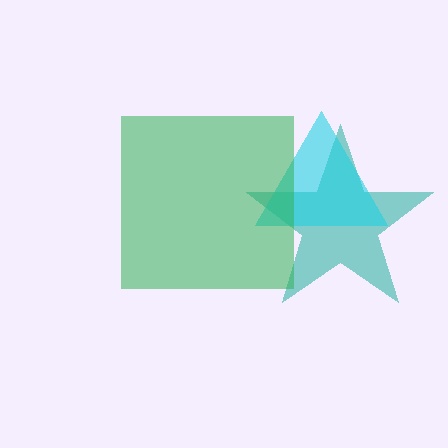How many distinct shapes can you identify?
There are 3 distinct shapes: a teal star, a cyan triangle, a green square.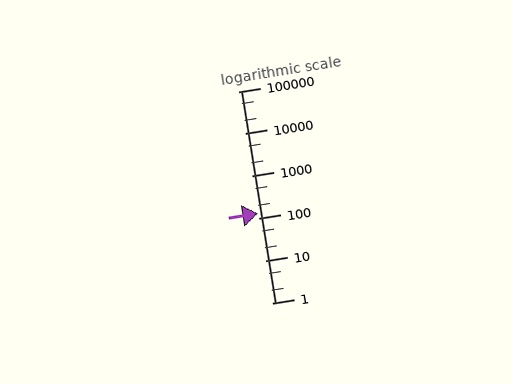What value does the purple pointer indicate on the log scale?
The pointer indicates approximately 130.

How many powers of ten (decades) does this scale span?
The scale spans 5 decades, from 1 to 100000.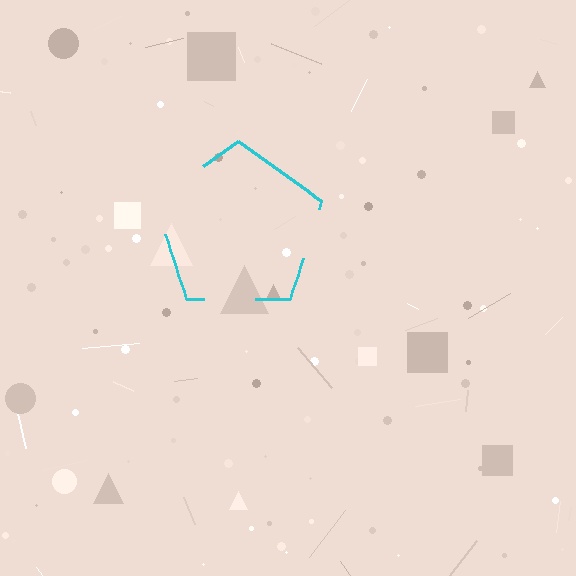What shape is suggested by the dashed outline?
The dashed outline suggests a pentagon.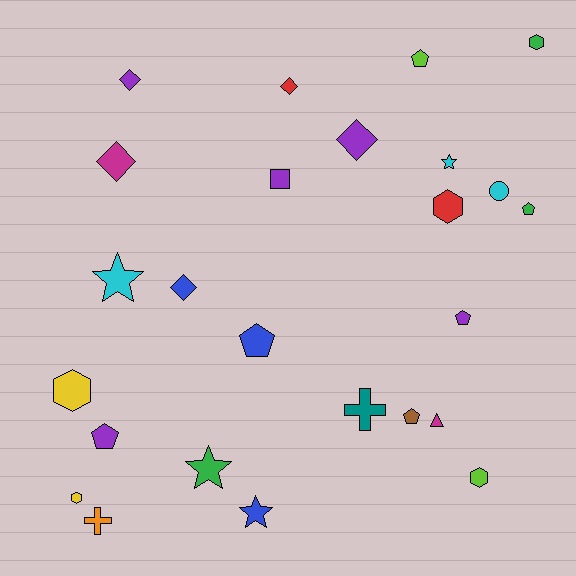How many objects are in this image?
There are 25 objects.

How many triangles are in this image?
There is 1 triangle.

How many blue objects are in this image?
There are 3 blue objects.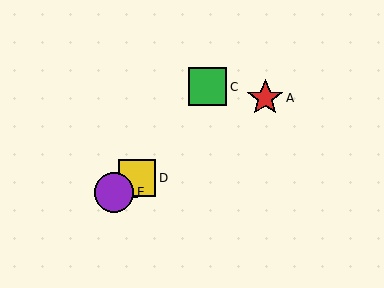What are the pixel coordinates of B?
Object B is at (126, 185).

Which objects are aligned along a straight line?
Objects A, B, D, E are aligned along a straight line.